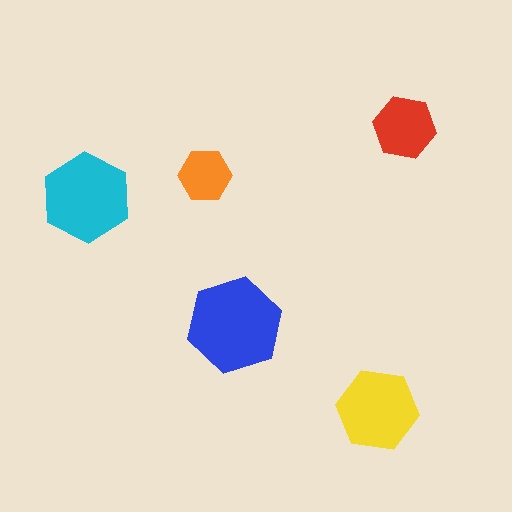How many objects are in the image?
There are 5 objects in the image.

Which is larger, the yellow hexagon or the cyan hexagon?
The cyan one.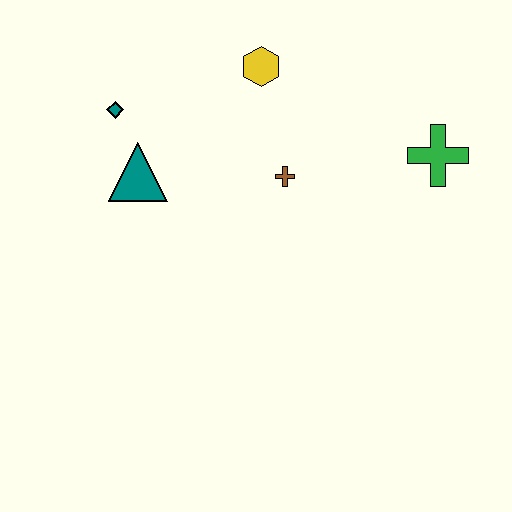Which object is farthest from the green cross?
The teal diamond is farthest from the green cross.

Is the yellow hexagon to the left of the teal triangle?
No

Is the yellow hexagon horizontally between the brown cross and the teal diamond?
Yes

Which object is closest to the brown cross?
The yellow hexagon is closest to the brown cross.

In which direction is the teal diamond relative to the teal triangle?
The teal diamond is above the teal triangle.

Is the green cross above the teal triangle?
Yes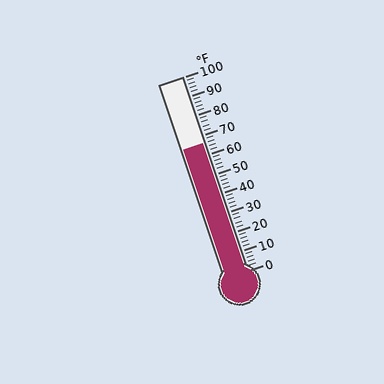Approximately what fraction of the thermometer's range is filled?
The thermometer is filled to approximately 65% of its range.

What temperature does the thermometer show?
The thermometer shows approximately 66°F.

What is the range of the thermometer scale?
The thermometer scale ranges from 0°F to 100°F.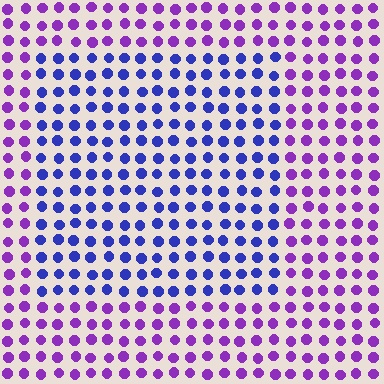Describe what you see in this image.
The image is filled with small purple elements in a uniform arrangement. A rectangle-shaped region is visible where the elements are tinted to a slightly different hue, forming a subtle color boundary.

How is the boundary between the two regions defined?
The boundary is defined purely by a slight shift in hue (about 45 degrees). Spacing, size, and orientation are identical on both sides.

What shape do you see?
I see a rectangle.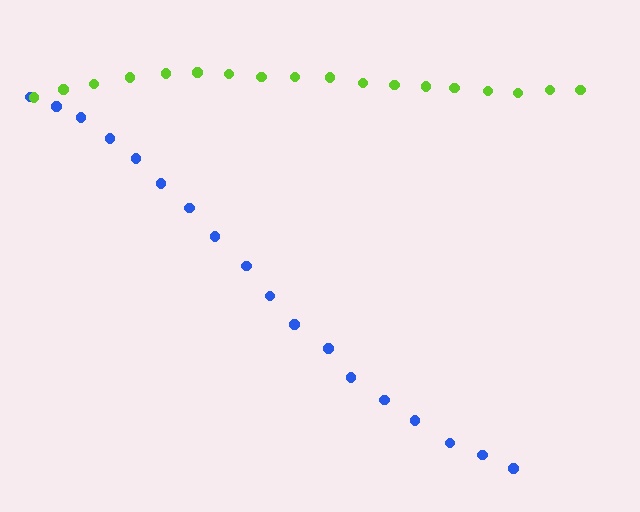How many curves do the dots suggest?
There are 2 distinct paths.